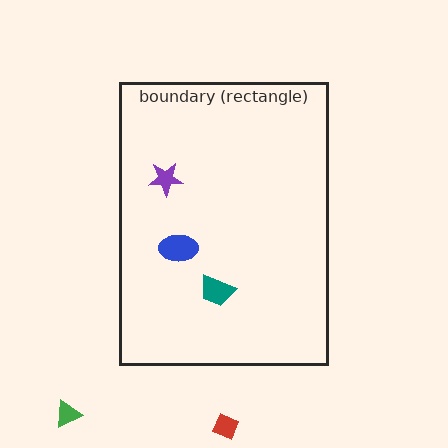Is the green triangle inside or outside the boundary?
Outside.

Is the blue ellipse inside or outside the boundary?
Inside.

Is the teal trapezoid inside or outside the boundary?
Inside.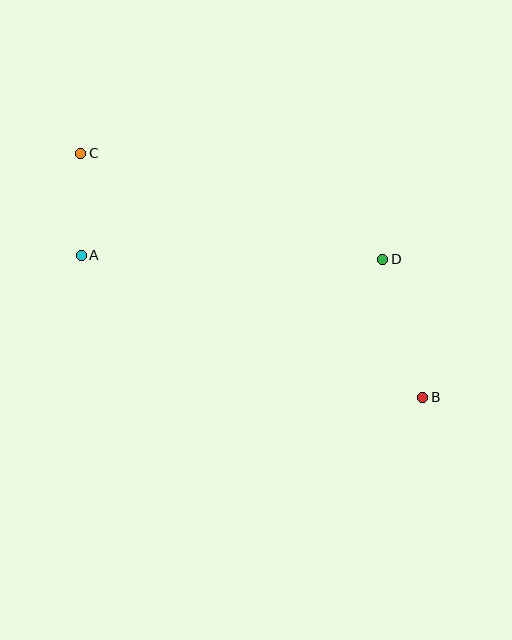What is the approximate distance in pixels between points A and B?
The distance between A and B is approximately 370 pixels.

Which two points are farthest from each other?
Points B and C are farthest from each other.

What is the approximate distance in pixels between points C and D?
The distance between C and D is approximately 320 pixels.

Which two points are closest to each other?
Points A and C are closest to each other.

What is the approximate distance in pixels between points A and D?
The distance between A and D is approximately 302 pixels.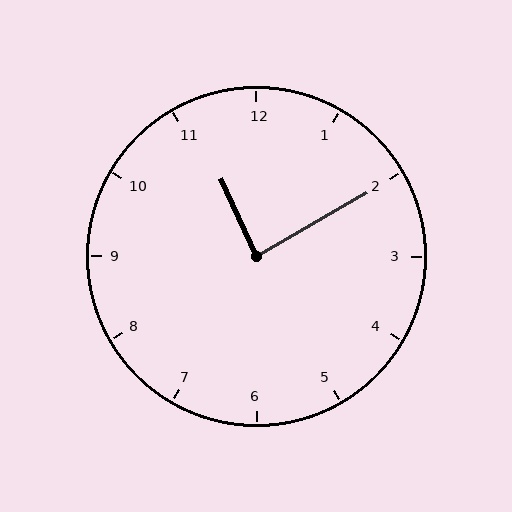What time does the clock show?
11:10.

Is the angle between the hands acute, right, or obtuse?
It is right.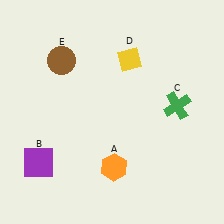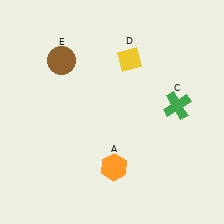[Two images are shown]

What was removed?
The purple square (B) was removed in Image 2.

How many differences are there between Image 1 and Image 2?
There is 1 difference between the two images.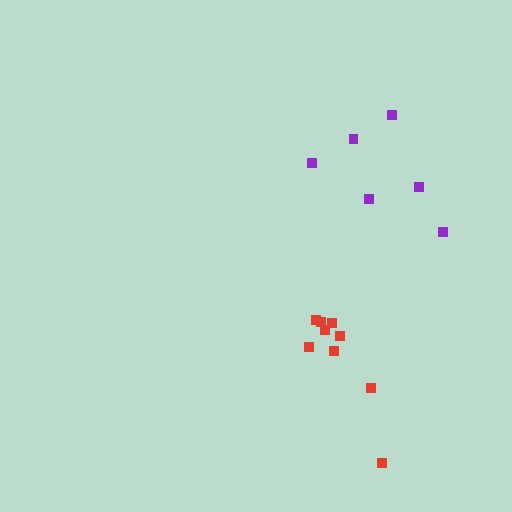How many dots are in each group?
Group 1: 9 dots, Group 2: 6 dots (15 total).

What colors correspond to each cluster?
The clusters are colored: red, purple.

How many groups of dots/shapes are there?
There are 2 groups.